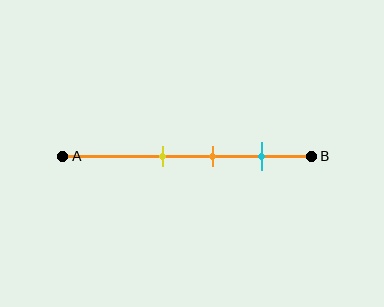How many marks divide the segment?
There are 3 marks dividing the segment.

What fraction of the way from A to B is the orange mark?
The orange mark is approximately 60% (0.6) of the way from A to B.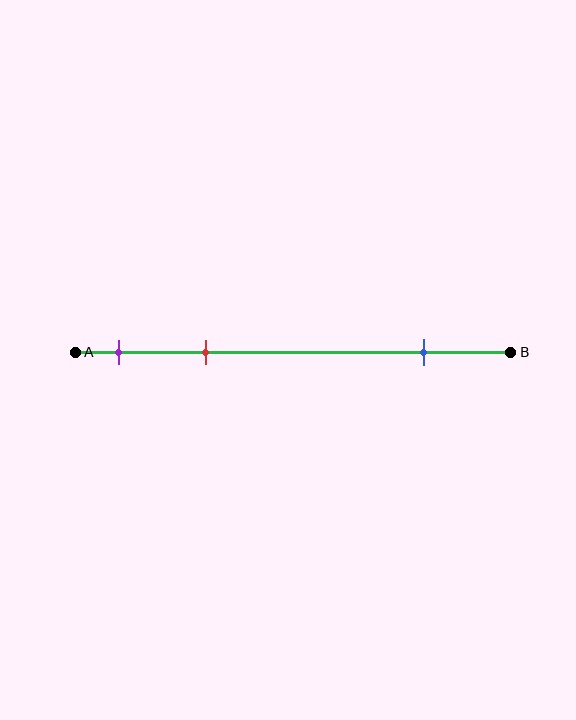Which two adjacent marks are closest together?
The purple and red marks are the closest adjacent pair.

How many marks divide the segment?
There are 3 marks dividing the segment.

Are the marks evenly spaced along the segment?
No, the marks are not evenly spaced.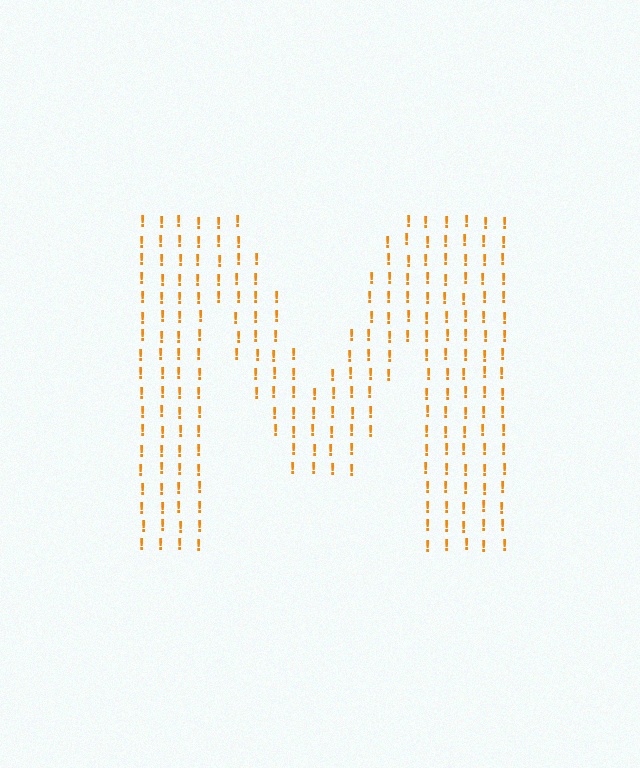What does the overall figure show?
The overall figure shows the letter M.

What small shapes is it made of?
It is made of small exclamation marks.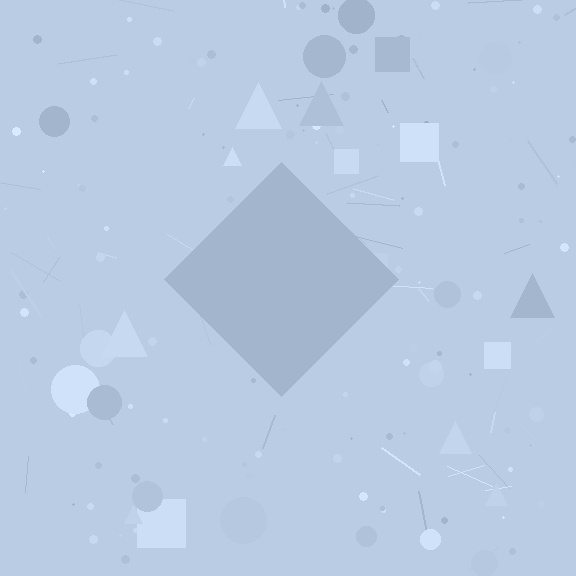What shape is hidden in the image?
A diamond is hidden in the image.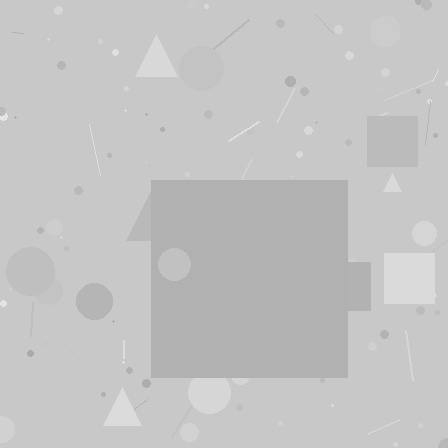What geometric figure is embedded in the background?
A square is embedded in the background.